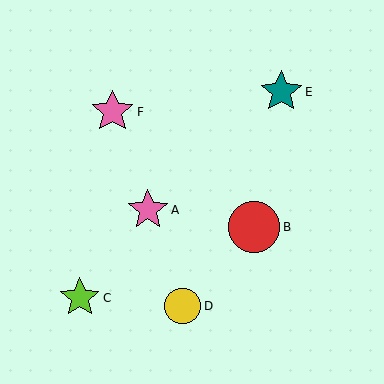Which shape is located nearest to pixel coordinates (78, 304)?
The lime star (labeled C) at (80, 298) is nearest to that location.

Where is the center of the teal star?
The center of the teal star is at (281, 92).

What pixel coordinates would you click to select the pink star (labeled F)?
Click at (113, 112) to select the pink star F.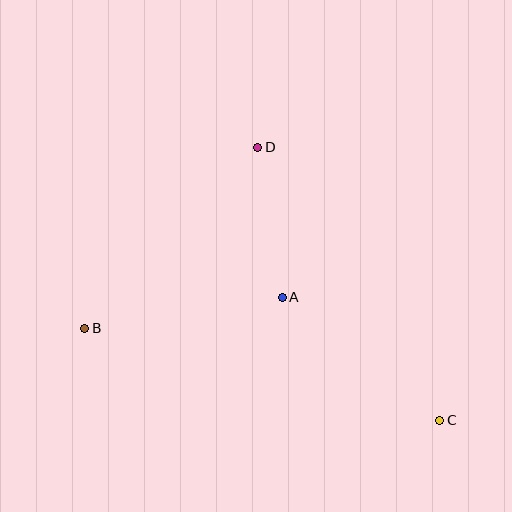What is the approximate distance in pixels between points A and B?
The distance between A and B is approximately 200 pixels.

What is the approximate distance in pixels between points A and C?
The distance between A and C is approximately 200 pixels.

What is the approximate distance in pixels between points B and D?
The distance between B and D is approximately 251 pixels.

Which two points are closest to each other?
Points A and D are closest to each other.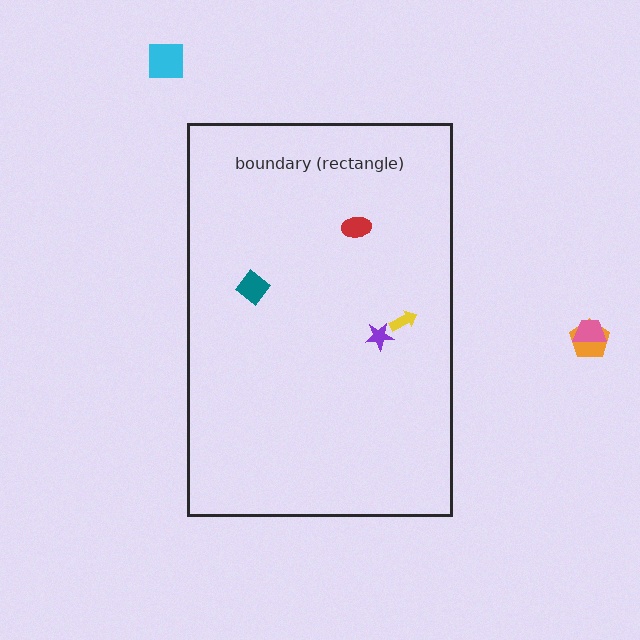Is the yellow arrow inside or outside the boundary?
Inside.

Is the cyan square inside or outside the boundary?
Outside.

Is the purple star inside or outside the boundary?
Inside.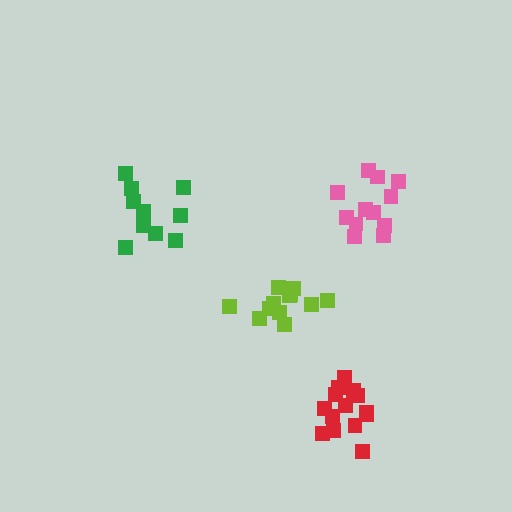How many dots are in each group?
Group 1: 12 dots, Group 2: 11 dots, Group 3: 14 dots, Group 4: 12 dots (49 total).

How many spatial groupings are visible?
There are 4 spatial groupings.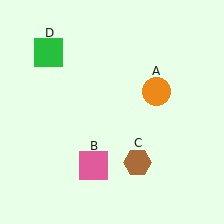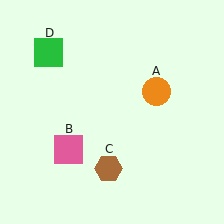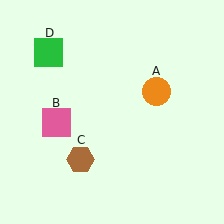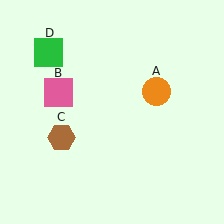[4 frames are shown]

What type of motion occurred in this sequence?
The pink square (object B), brown hexagon (object C) rotated clockwise around the center of the scene.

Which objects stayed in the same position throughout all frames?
Orange circle (object A) and green square (object D) remained stationary.